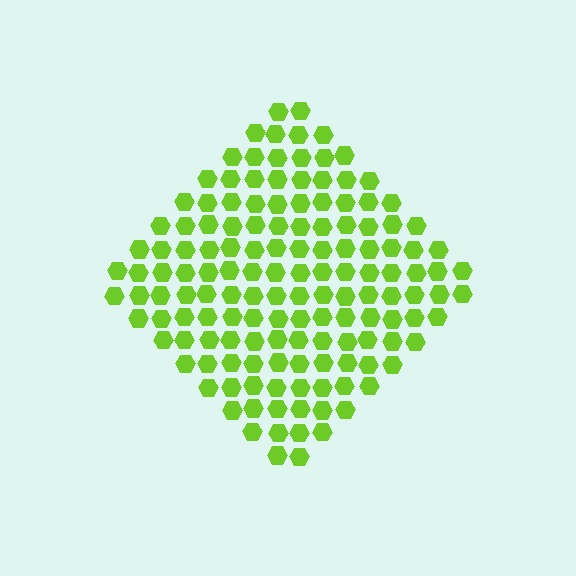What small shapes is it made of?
It is made of small hexagons.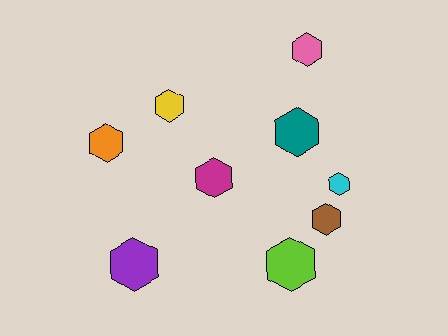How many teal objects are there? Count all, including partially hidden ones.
There is 1 teal object.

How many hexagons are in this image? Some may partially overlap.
There are 9 hexagons.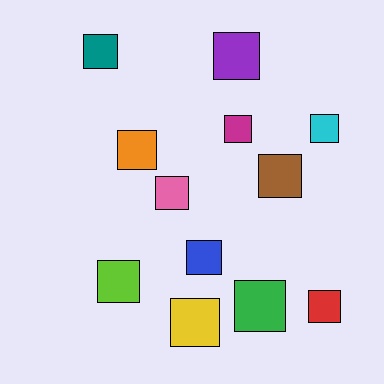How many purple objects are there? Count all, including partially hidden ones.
There is 1 purple object.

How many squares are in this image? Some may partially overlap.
There are 12 squares.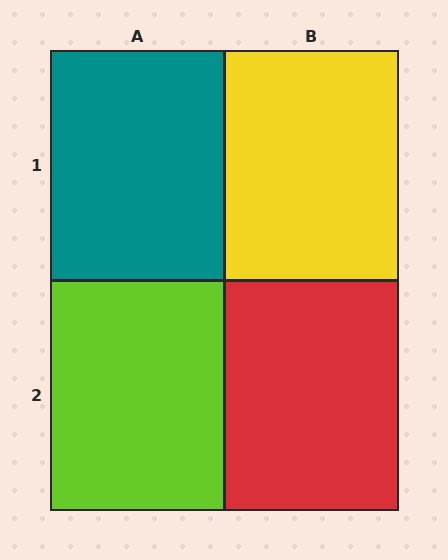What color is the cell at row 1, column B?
Yellow.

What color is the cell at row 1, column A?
Teal.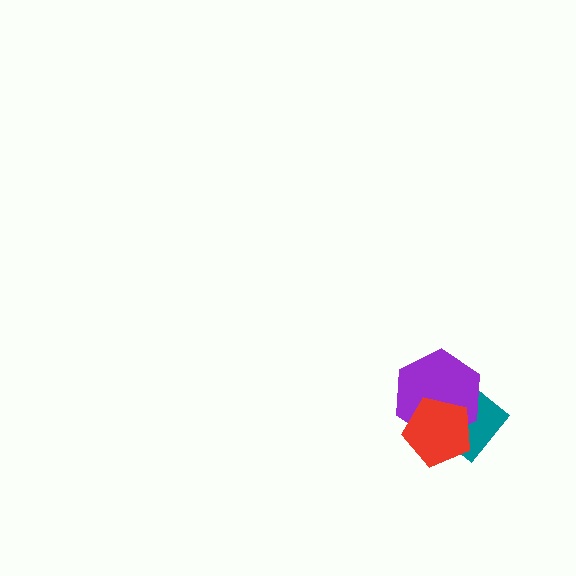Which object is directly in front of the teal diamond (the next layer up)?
The purple hexagon is directly in front of the teal diamond.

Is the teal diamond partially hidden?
Yes, it is partially covered by another shape.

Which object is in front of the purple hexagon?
The red pentagon is in front of the purple hexagon.